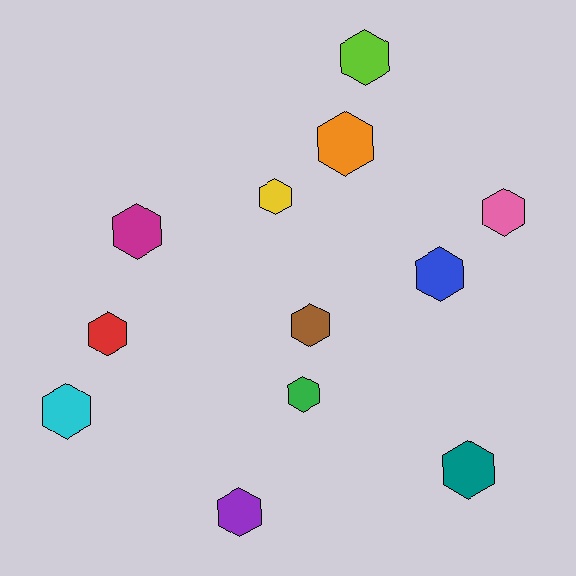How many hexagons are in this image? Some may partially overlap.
There are 12 hexagons.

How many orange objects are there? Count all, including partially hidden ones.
There is 1 orange object.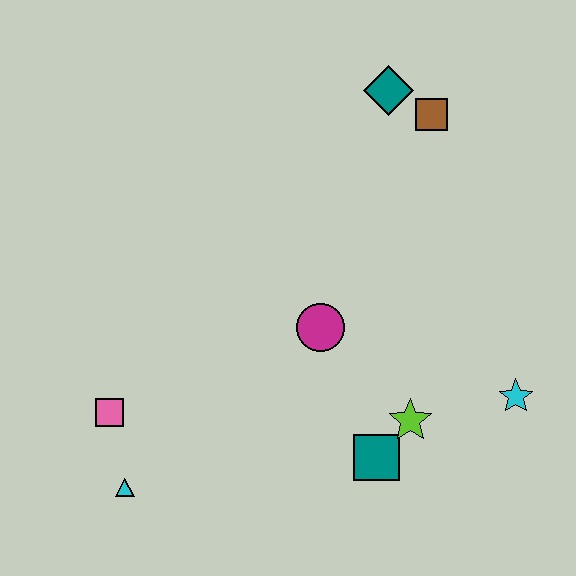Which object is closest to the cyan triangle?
The pink square is closest to the cyan triangle.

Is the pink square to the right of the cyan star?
No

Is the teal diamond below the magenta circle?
No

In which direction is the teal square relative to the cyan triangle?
The teal square is to the right of the cyan triangle.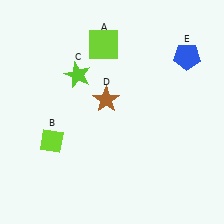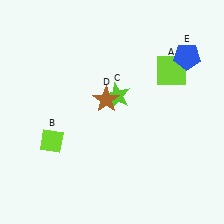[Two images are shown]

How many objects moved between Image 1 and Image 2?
2 objects moved between the two images.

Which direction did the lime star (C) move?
The lime star (C) moved right.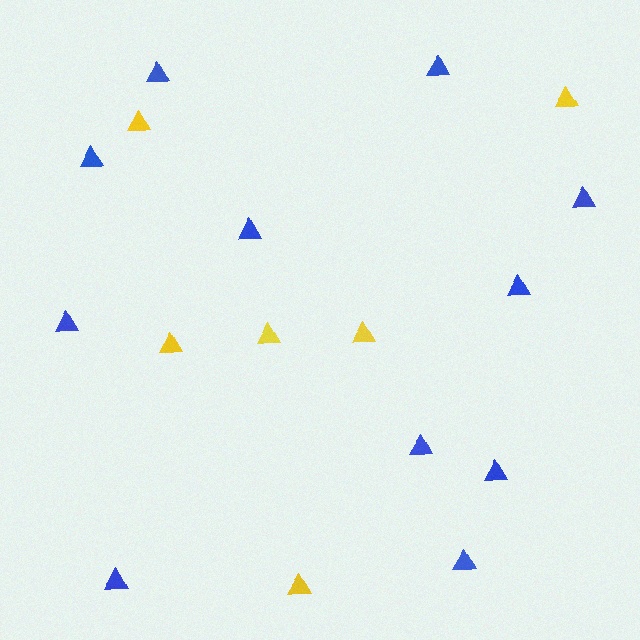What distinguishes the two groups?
There are 2 groups: one group of blue triangles (11) and one group of yellow triangles (6).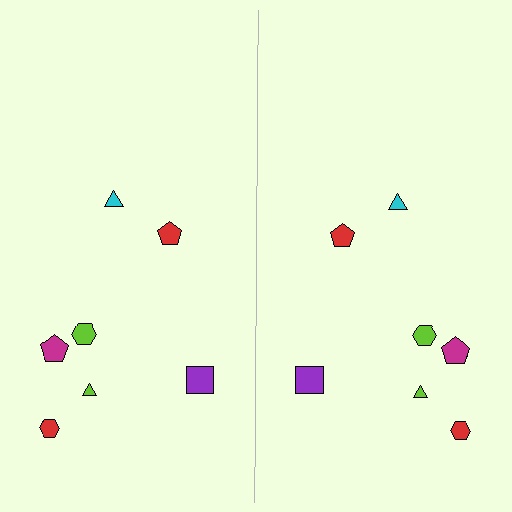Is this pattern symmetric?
Yes, this pattern has bilateral (reflection) symmetry.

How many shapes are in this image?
There are 14 shapes in this image.